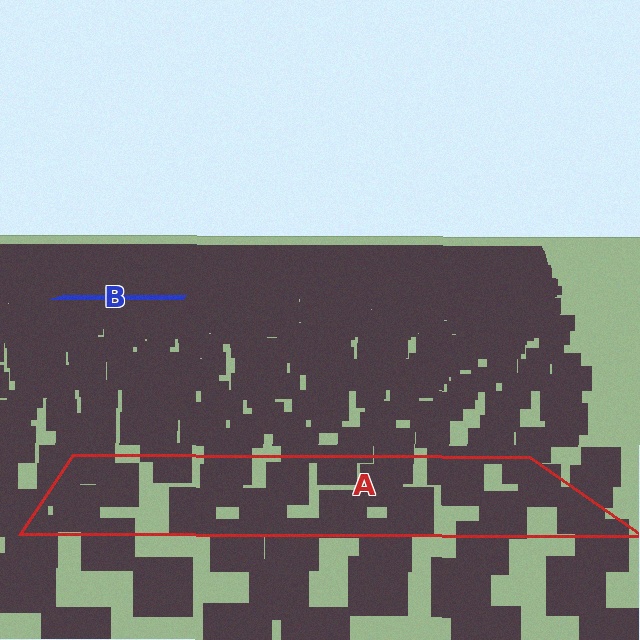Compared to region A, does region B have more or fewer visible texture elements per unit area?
Region B has more texture elements per unit area — they are packed more densely because it is farther away.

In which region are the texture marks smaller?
The texture marks are smaller in region B, because it is farther away.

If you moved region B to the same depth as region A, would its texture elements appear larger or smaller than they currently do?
They would appear larger. At a closer depth, the same texture elements are projected at a bigger on-screen size.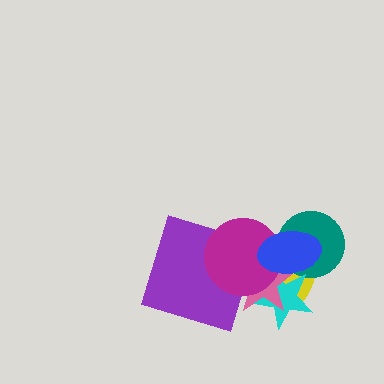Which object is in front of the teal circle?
The blue ellipse is in front of the teal circle.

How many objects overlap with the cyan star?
4 objects overlap with the cyan star.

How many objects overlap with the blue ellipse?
5 objects overlap with the blue ellipse.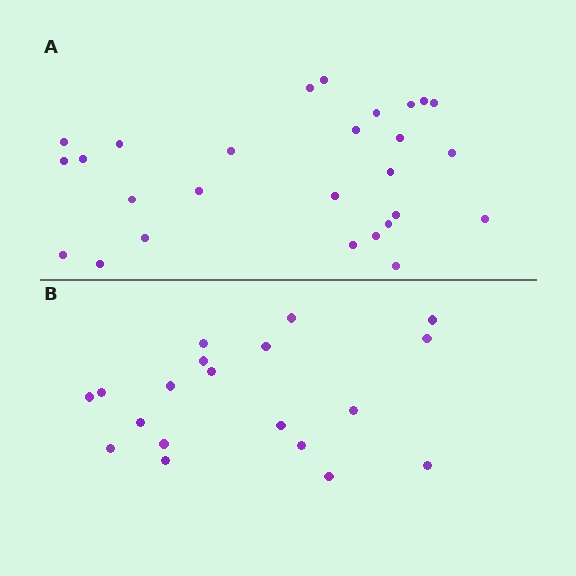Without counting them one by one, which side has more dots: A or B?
Region A (the top region) has more dots.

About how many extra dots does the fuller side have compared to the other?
Region A has roughly 8 or so more dots than region B.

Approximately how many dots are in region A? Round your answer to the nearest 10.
About 30 dots. (The exact count is 27, which rounds to 30.)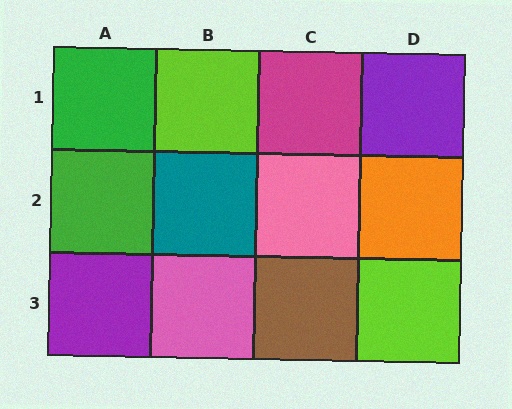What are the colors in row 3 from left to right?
Purple, pink, brown, lime.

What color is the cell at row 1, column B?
Lime.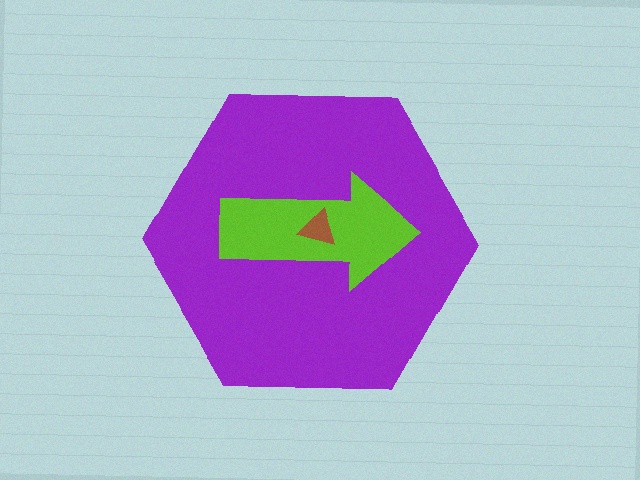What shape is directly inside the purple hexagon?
The lime arrow.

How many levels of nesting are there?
3.